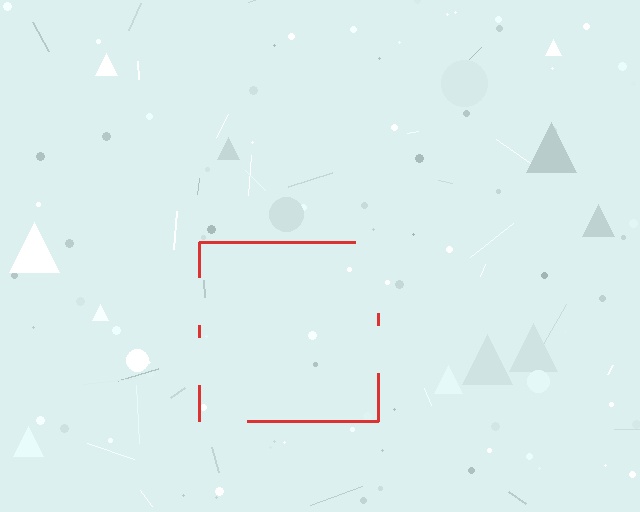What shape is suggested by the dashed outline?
The dashed outline suggests a square.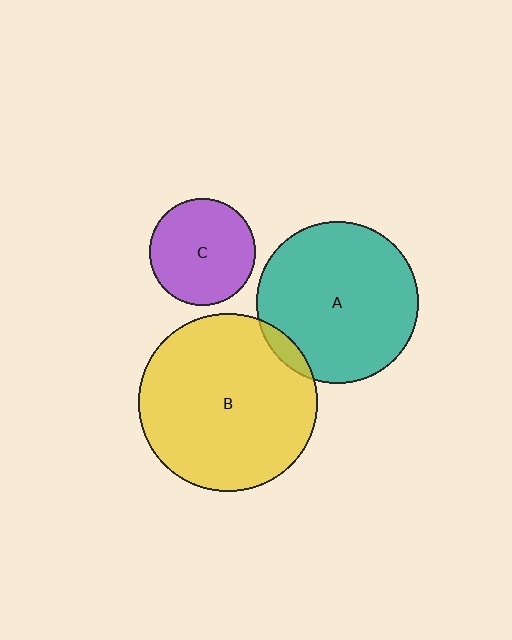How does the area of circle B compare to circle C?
Approximately 2.8 times.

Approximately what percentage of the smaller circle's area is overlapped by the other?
Approximately 5%.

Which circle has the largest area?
Circle B (yellow).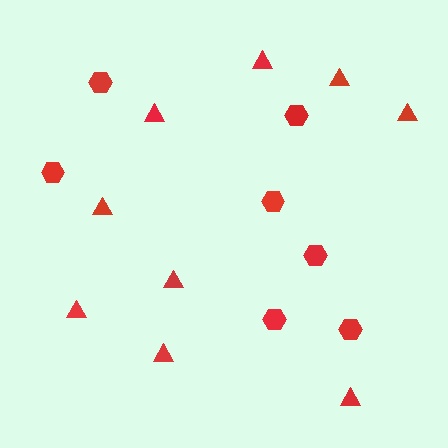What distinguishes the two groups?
There are 2 groups: one group of triangles (9) and one group of hexagons (7).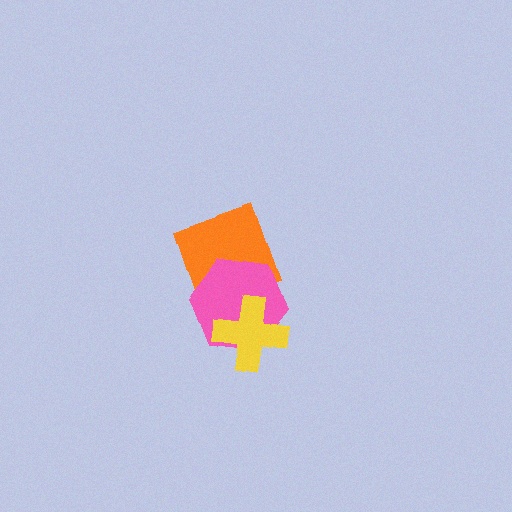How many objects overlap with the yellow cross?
1 object overlaps with the yellow cross.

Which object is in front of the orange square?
The pink hexagon is in front of the orange square.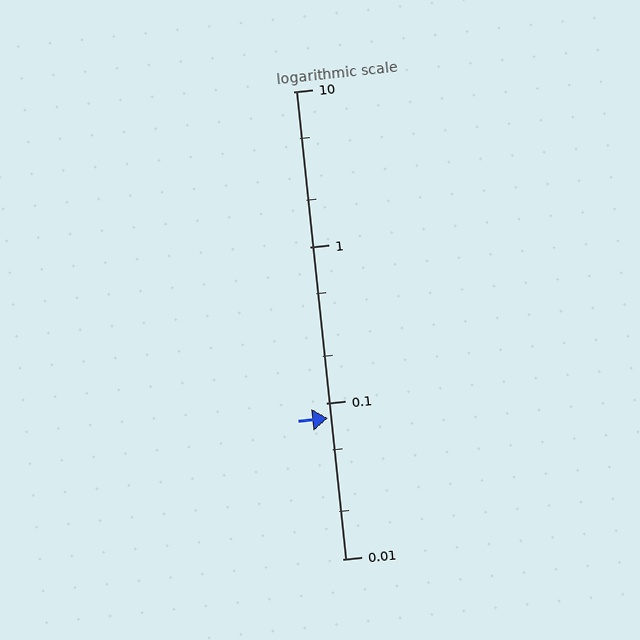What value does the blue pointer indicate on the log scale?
The pointer indicates approximately 0.08.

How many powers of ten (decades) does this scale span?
The scale spans 3 decades, from 0.01 to 10.